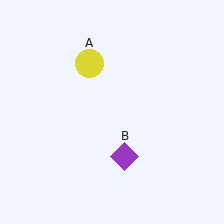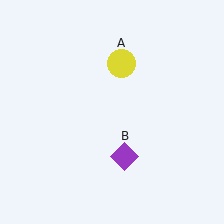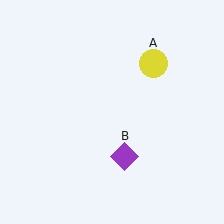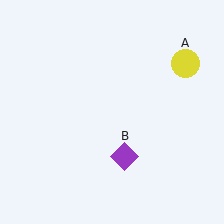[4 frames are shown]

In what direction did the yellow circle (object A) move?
The yellow circle (object A) moved right.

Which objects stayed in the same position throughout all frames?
Purple diamond (object B) remained stationary.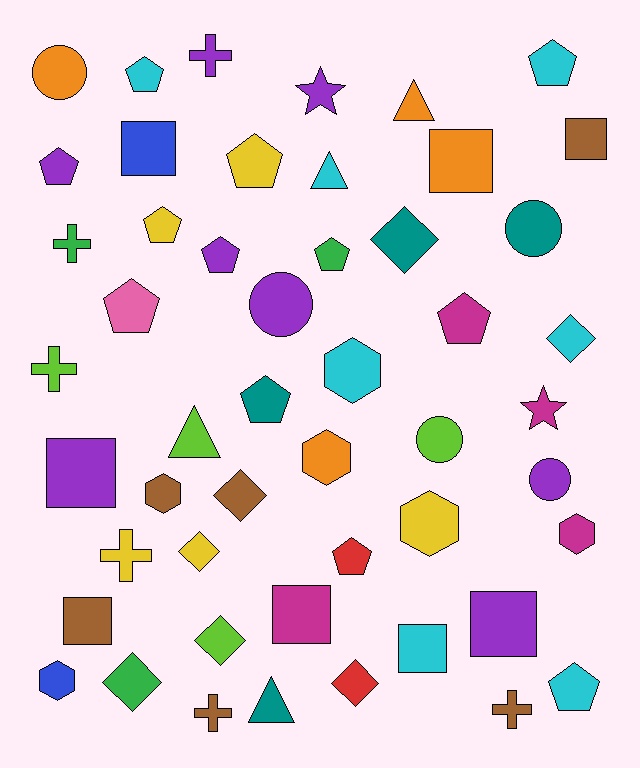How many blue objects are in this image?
There are 2 blue objects.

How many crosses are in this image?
There are 6 crosses.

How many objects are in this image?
There are 50 objects.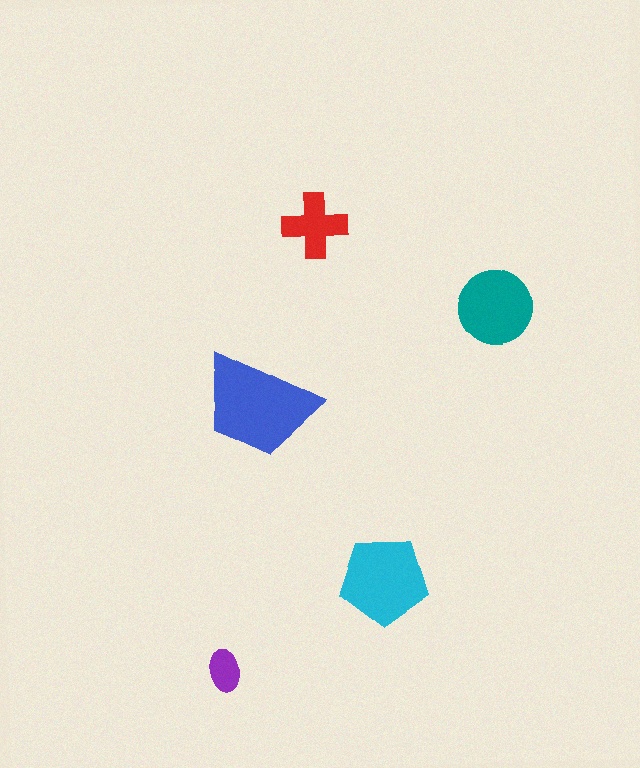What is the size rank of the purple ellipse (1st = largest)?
5th.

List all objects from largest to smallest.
The blue trapezoid, the cyan pentagon, the teal circle, the red cross, the purple ellipse.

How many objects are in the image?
There are 5 objects in the image.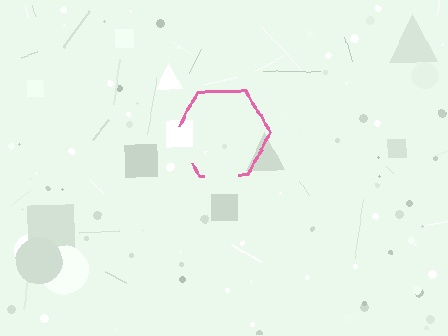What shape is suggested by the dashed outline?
The dashed outline suggests a hexagon.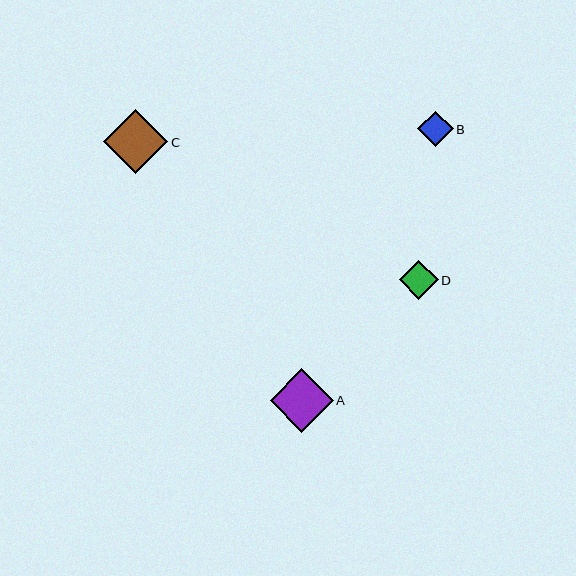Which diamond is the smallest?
Diamond B is the smallest with a size of approximately 36 pixels.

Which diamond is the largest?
Diamond C is the largest with a size of approximately 64 pixels.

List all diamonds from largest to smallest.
From largest to smallest: C, A, D, B.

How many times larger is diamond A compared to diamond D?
Diamond A is approximately 1.6 times the size of diamond D.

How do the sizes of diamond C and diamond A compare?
Diamond C and diamond A are approximately the same size.